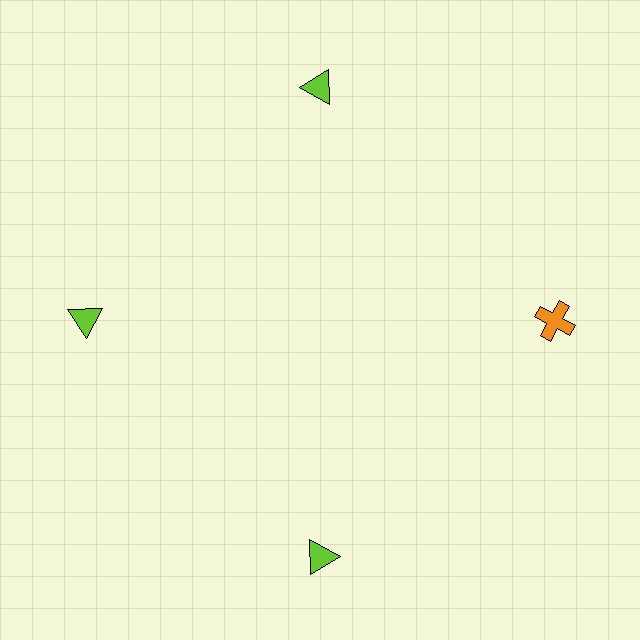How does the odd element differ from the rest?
It differs in both color (orange instead of lime) and shape (cross instead of triangle).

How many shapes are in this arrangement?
There are 4 shapes arranged in a ring pattern.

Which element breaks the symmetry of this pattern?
The orange cross at roughly the 3 o'clock position breaks the symmetry. All other shapes are lime triangles.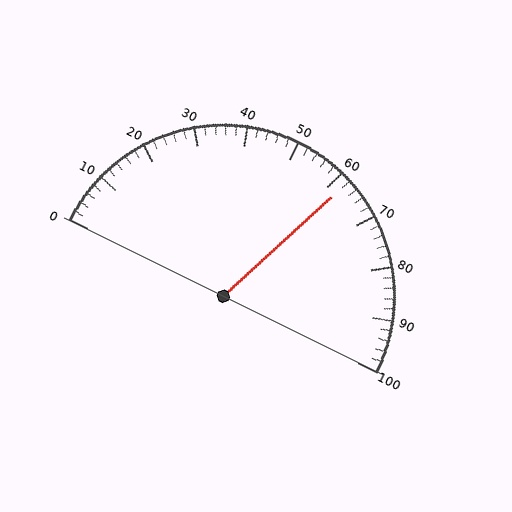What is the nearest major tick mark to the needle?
The nearest major tick mark is 60.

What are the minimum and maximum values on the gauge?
The gauge ranges from 0 to 100.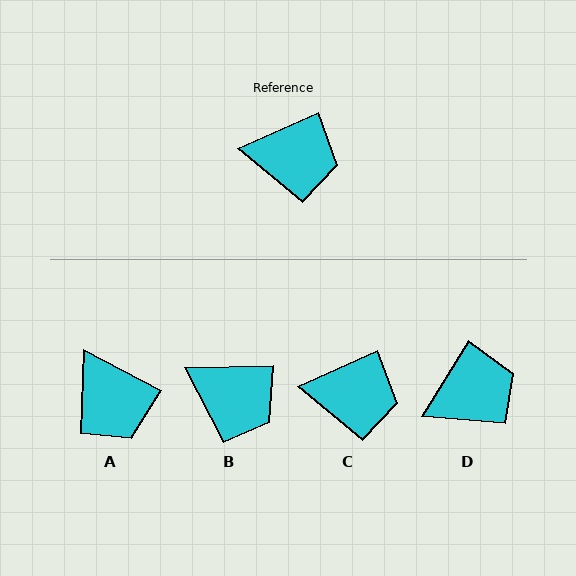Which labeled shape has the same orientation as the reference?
C.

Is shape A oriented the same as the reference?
No, it is off by about 52 degrees.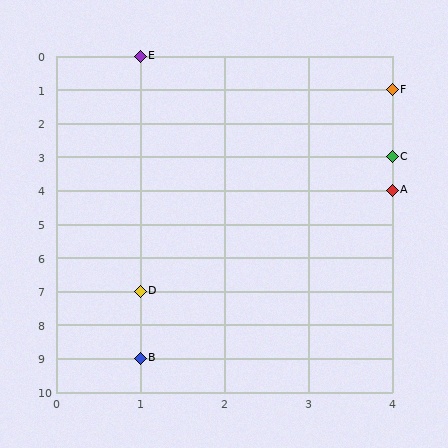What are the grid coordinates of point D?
Point D is at grid coordinates (1, 7).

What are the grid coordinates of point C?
Point C is at grid coordinates (4, 3).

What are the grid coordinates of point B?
Point B is at grid coordinates (1, 9).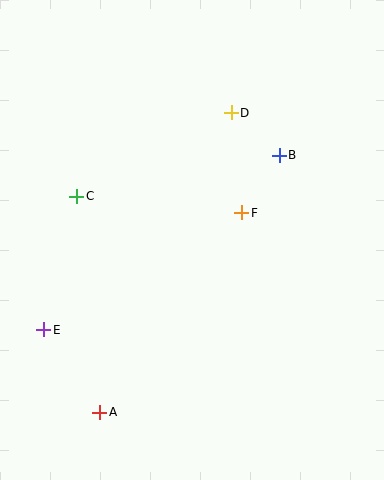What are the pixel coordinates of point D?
Point D is at (231, 113).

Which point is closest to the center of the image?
Point F at (242, 213) is closest to the center.